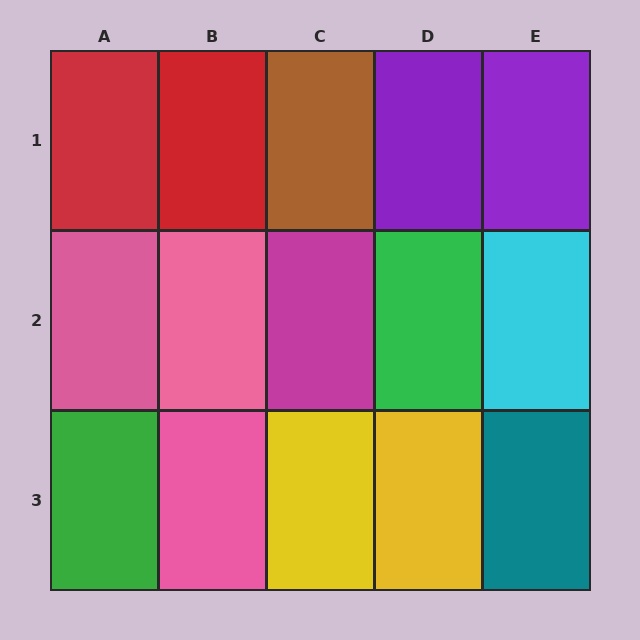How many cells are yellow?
2 cells are yellow.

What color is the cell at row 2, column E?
Cyan.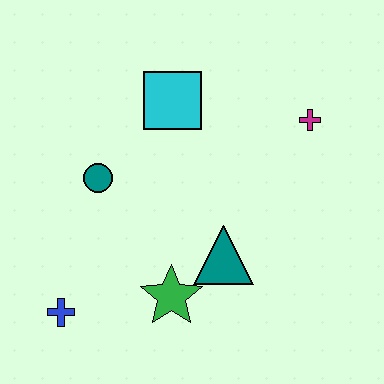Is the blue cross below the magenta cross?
Yes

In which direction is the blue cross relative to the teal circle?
The blue cross is below the teal circle.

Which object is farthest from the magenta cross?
The blue cross is farthest from the magenta cross.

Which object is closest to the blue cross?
The green star is closest to the blue cross.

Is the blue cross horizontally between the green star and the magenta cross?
No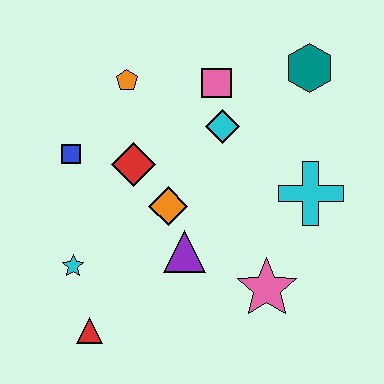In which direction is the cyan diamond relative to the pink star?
The cyan diamond is above the pink star.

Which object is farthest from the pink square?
The red triangle is farthest from the pink square.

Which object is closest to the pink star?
The purple triangle is closest to the pink star.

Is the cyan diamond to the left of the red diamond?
No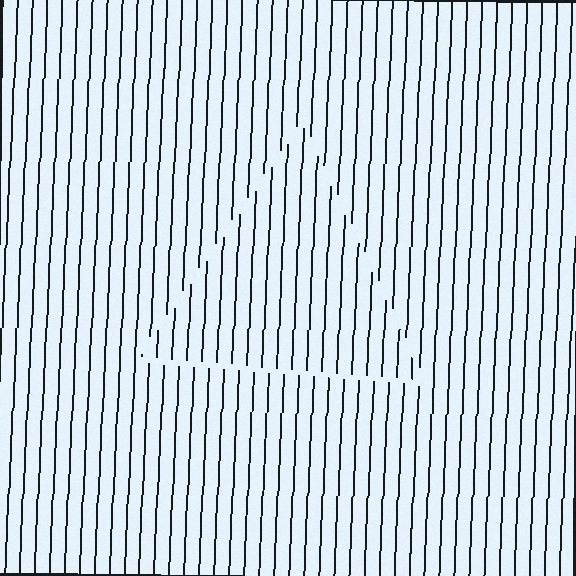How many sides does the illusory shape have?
3 sides — the line-ends trace a triangle.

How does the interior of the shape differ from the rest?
The interior of the shape contains the same grating, shifted by half a period — the contour is defined by the phase discontinuity where line-ends from the inner and outer gratings abut.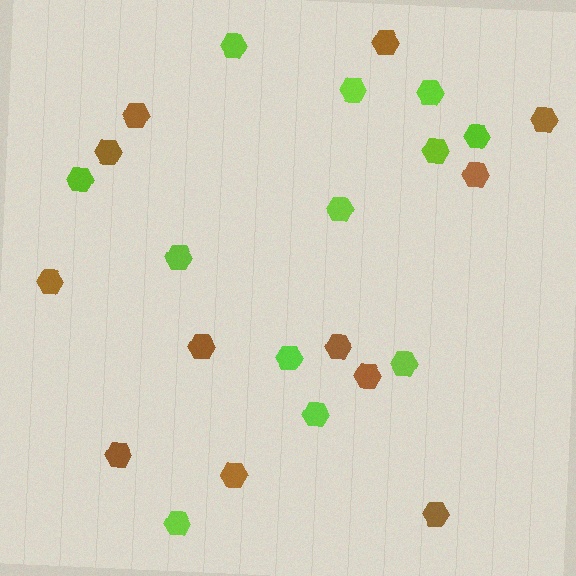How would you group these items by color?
There are 2 groups: one group of lime hexagons (12) and one group of brown hexagons (12).